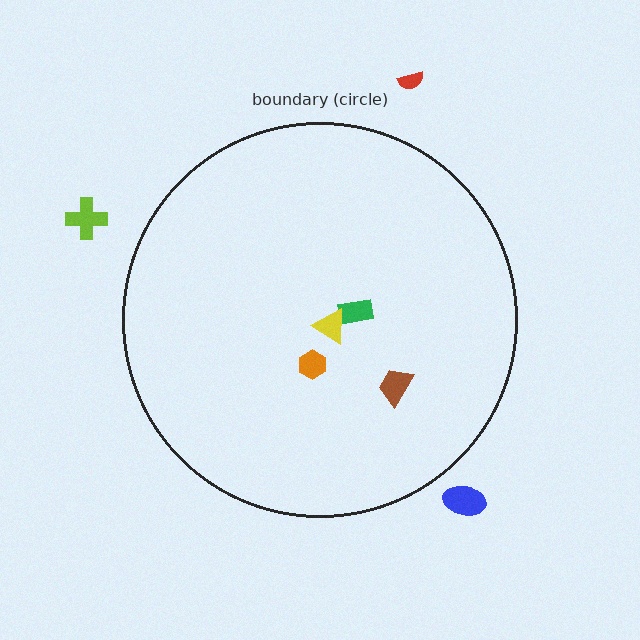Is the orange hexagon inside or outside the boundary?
Inside.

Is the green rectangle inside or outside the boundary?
Inside.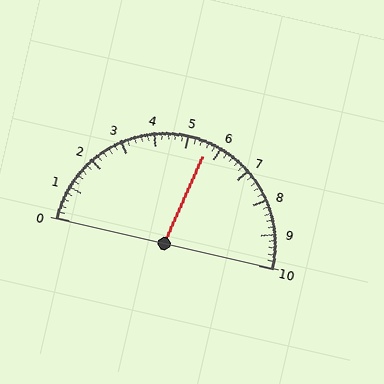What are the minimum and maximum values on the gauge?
The gauge ranges from 0 to 10.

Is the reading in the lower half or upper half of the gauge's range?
The reading is in the upper half of the range (0 to 10).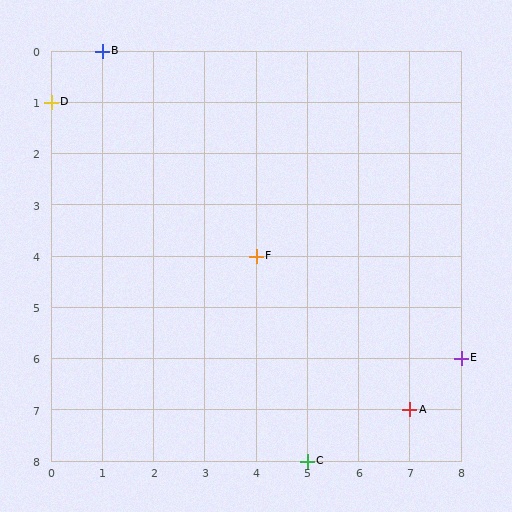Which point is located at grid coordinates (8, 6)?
Point E is at (8, 6).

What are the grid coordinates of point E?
Point E is at grid coordinates (8, 6).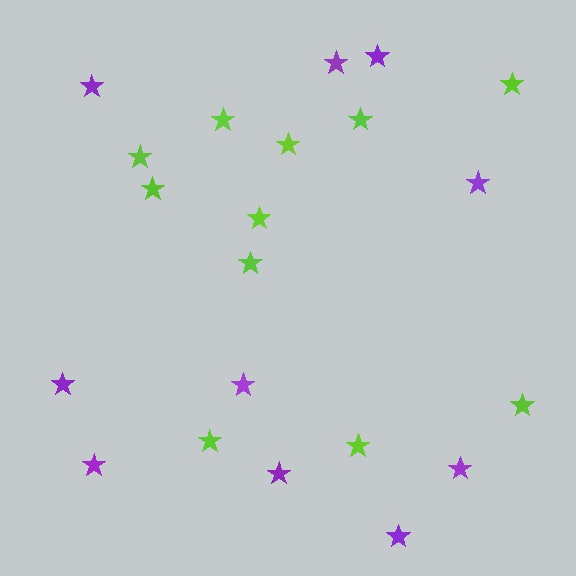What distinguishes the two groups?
There are 2 groups: one group of lime stars (11) and one group of purple stars (10).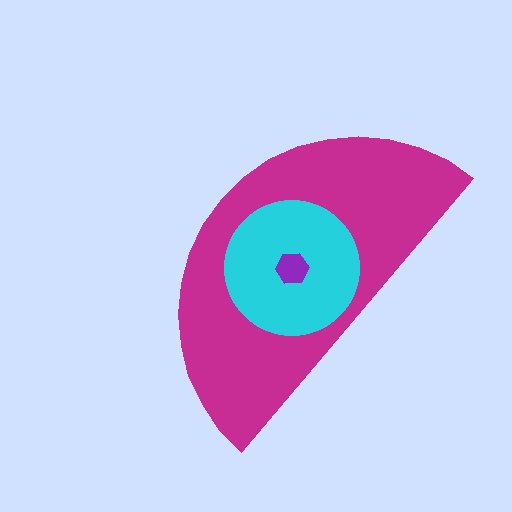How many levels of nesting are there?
3.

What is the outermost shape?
The magenta semicircle.